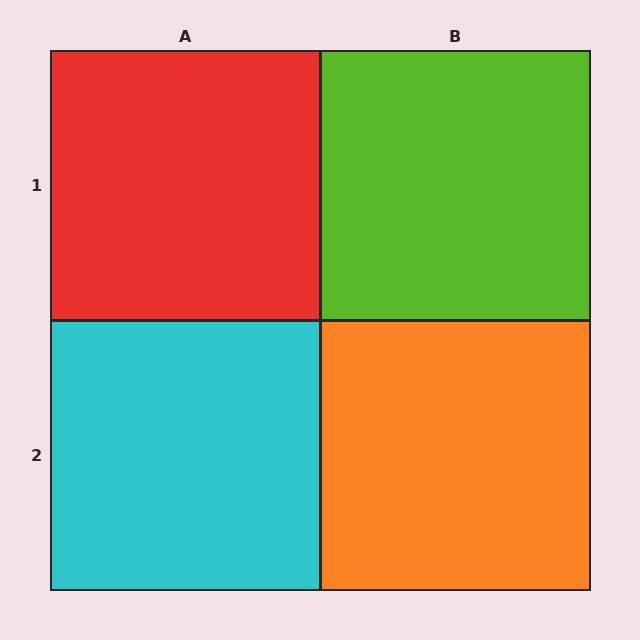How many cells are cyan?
1 cell is cyan.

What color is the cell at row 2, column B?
Orange.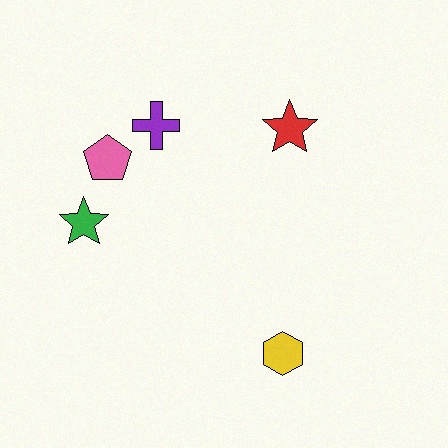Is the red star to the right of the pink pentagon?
Yes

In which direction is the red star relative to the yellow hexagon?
The red star is above the yellow hexagon.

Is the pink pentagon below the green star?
No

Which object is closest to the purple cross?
The pink pentagon is closest to the purple cross.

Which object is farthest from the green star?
The yellow hexagon is farthest from the green star.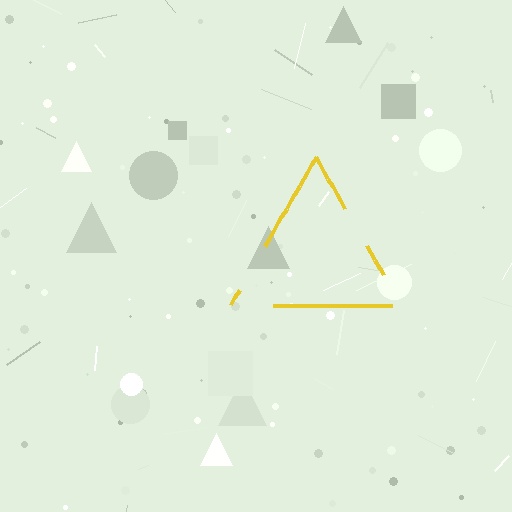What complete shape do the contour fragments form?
The contour fragments form a triangle.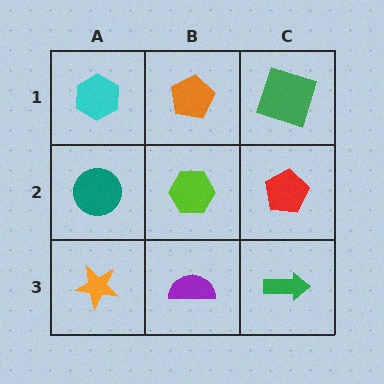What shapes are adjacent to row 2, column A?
A cyan hexagon (row 1, column A), an orange star (row 3, column A), a lime hexagon (row 2, column B).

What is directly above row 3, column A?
A teal circle.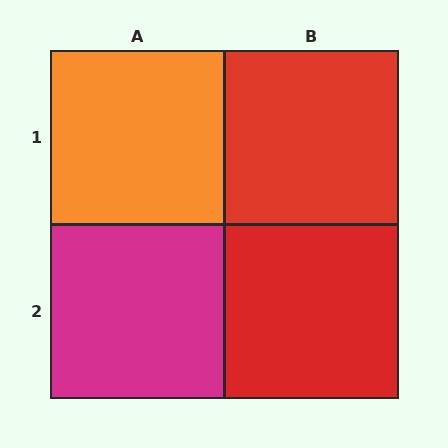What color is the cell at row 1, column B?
Red.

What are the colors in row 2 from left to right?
Magenta, red.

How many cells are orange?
1 cell is orange.